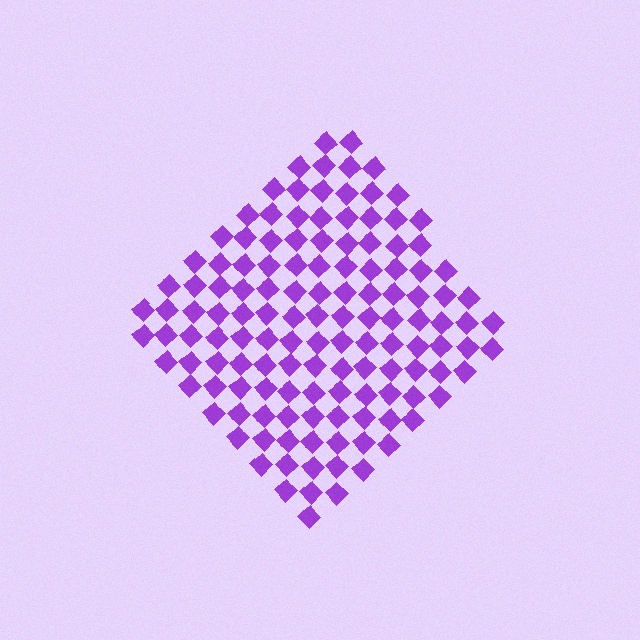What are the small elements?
The small elements are diamonds.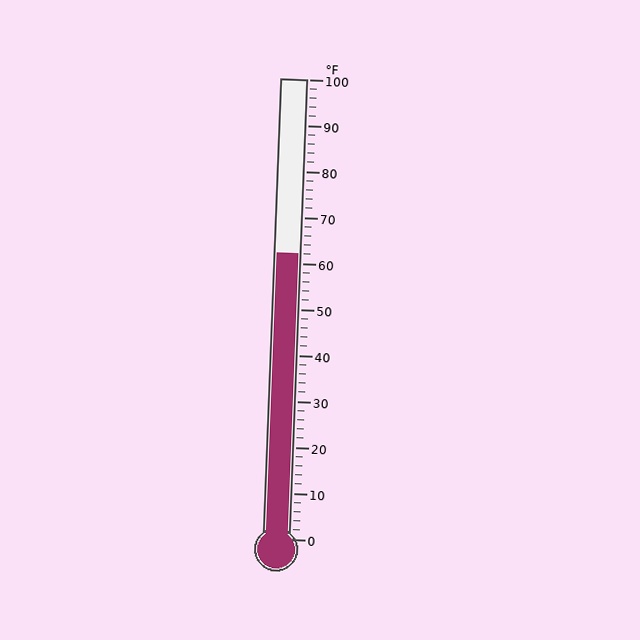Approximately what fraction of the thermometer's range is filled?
The thermometer is filled to approximately 60% of its range.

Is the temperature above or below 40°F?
The temperature is above 40°F.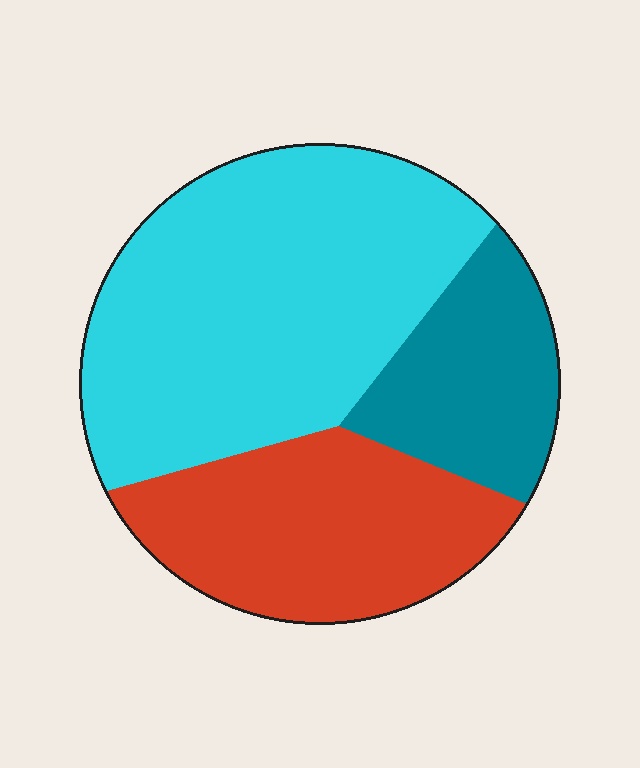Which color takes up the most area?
Cyan, at roughly 50%.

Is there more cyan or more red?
Cyan.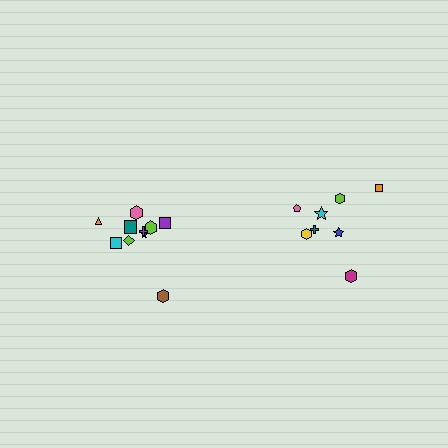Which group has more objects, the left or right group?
The left group.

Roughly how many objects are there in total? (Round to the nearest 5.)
Roughly 20 objects in total.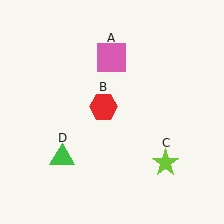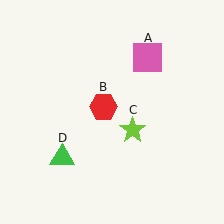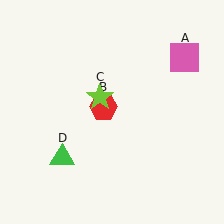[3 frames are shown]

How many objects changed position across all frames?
2 objects changed position: pink square (object A), lime star (object C).